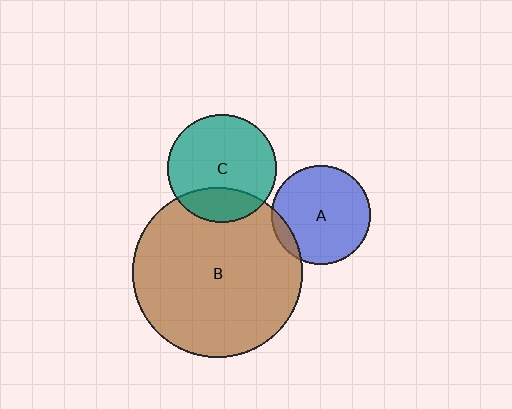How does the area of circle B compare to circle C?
Approximately 2.5 times.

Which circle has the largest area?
Circle B (brown).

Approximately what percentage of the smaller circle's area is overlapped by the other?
Approximately 25%.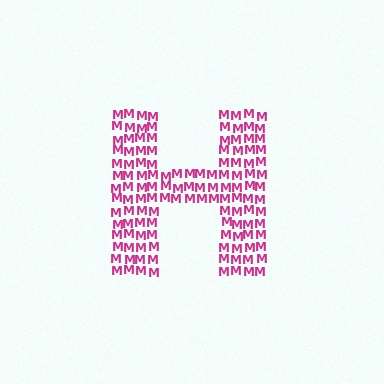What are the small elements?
The small elements are letter M's.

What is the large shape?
The large shape is the letter H.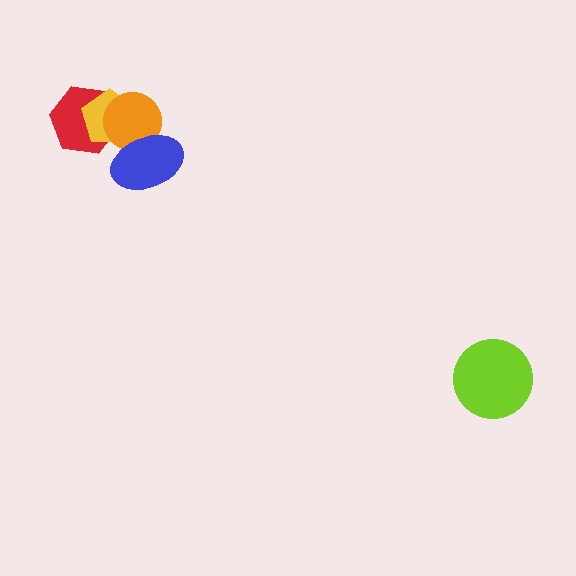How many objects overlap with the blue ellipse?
2 objects overlap with the blue ellipse.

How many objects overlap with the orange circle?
3 objects overlap with the orange circle.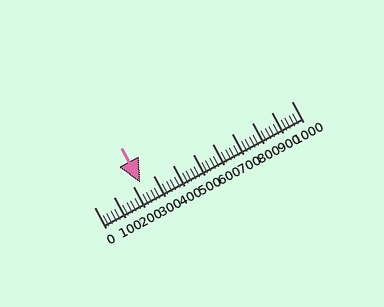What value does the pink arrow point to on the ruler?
The pink arrow points to approximately 235.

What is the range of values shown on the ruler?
The ruler shows values from 0 to 1000.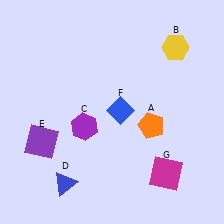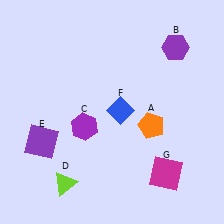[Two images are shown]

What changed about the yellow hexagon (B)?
In Image 1, B is yellow. In Image 2, it changed to purple.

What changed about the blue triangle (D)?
In Image 1, D is blue. In Image 2, it changed to lime.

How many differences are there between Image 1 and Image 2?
There are 2 differences between the two images.